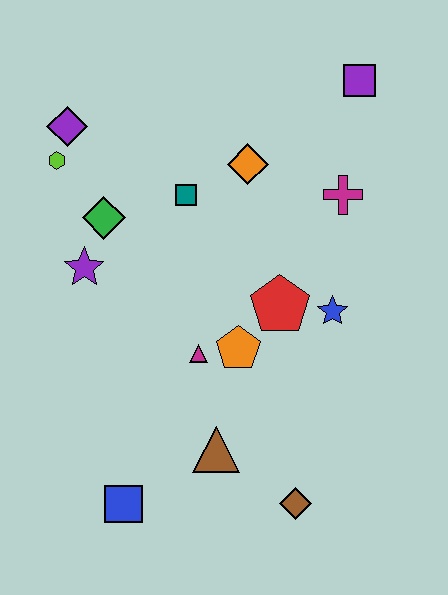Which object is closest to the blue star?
The red pentagon is closest to the blue star.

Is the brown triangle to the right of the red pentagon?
No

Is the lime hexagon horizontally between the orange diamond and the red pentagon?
No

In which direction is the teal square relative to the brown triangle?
The teal square is above the brown triangle.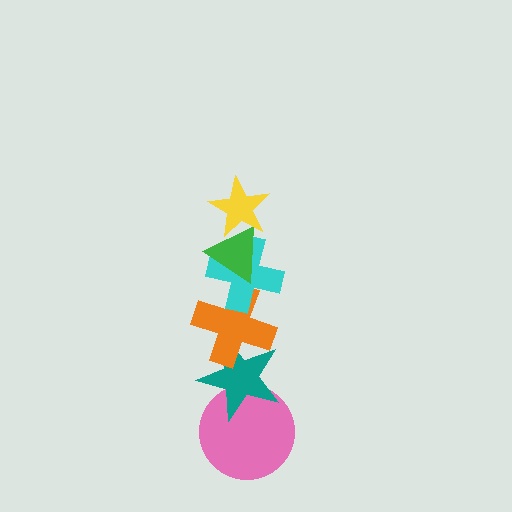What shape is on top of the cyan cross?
The green triangle is on top of the cyan cross.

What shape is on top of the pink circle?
The teal star is on top of the pink circle.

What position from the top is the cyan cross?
The cyan cross is 3rd from the top.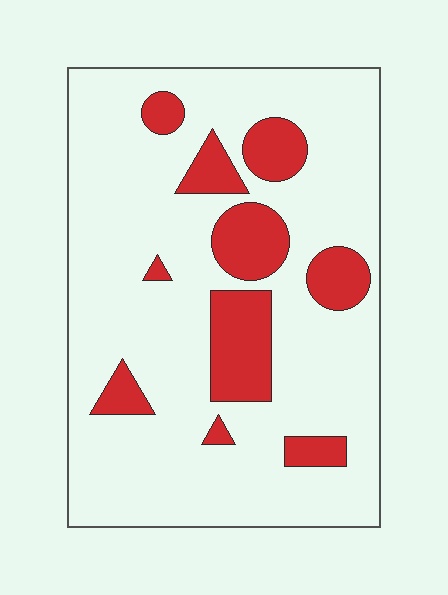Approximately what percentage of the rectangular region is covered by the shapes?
Approximately 20%.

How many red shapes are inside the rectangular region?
10.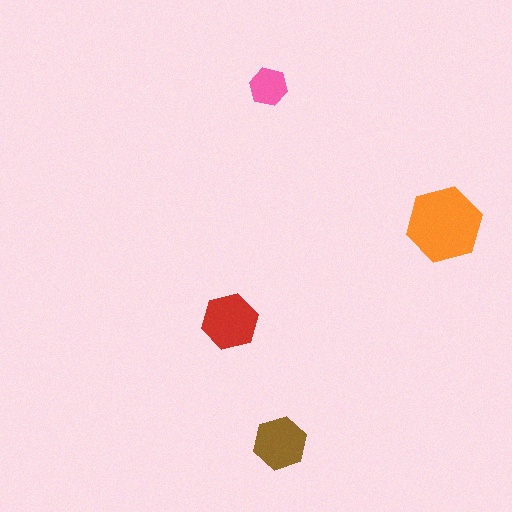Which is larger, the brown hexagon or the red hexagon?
The red one.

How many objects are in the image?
There are 4 objects in the image.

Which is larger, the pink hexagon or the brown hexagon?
The brown one.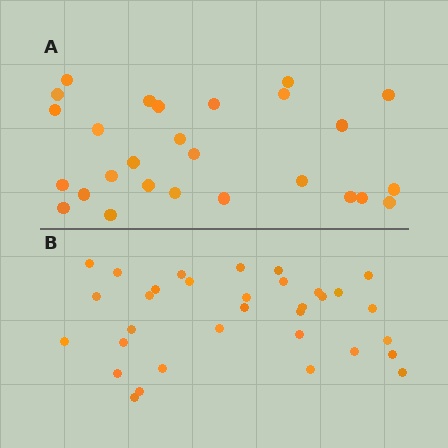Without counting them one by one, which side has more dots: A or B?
Region B (the bottom region) has more dots.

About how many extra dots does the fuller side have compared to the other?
Region B has about 6 more dots than region A.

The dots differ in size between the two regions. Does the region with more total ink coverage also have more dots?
No. Region A has more total ink coverage because its dots are larger, but region B actually contains more individual dots. Total area can be misleading — the number of items is what matters here.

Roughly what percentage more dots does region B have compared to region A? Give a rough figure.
About 20% more.